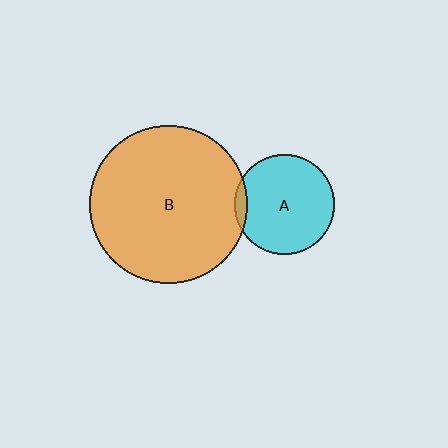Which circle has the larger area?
Circle B (orange).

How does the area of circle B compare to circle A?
Approximately 2.5 times.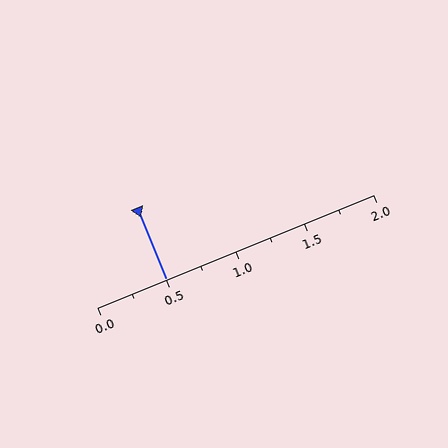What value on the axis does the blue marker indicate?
The marker indicates approximately 0.5.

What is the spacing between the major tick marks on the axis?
The major ticks are spaced 0.5 apart.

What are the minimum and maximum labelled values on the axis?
The axis runs from 0.0 to 2.0.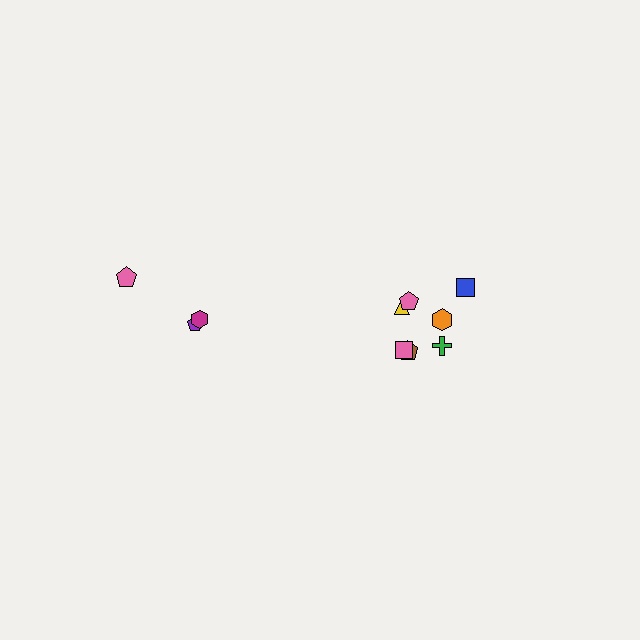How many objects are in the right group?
There are 7 objects.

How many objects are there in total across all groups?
There are 10 objects.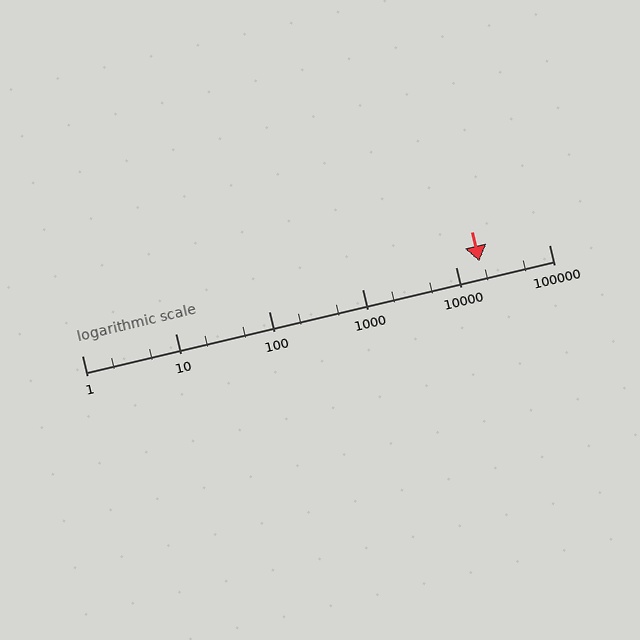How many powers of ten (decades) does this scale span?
The scale spans 5 decades, from 1 to 100000.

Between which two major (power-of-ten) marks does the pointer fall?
The pointer is between 10000 and 100000.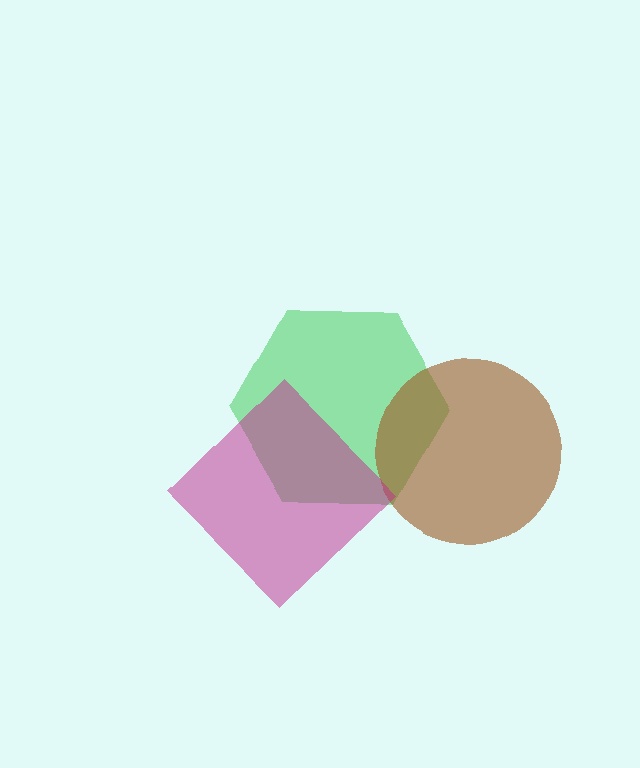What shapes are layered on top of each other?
The layered shapes are: a green hexagon, a brown circle, a magenta diamond.